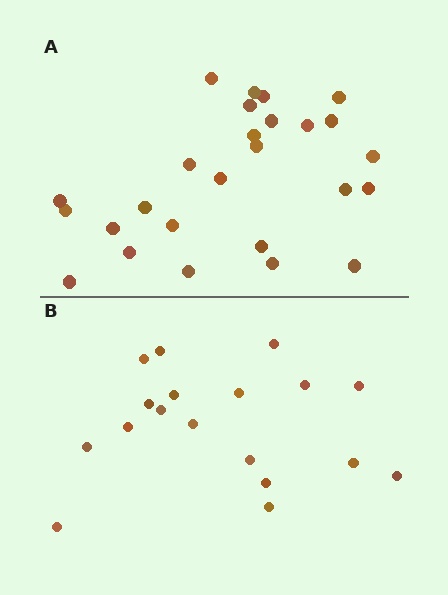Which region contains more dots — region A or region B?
Region A (the top region) has more dots.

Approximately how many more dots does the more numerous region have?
Region A has roughly 8 or so more dots than region B.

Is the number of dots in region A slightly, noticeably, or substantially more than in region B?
Region A has noticeably more, but not dramatically so. The ratio is roughly 1.4 to 1.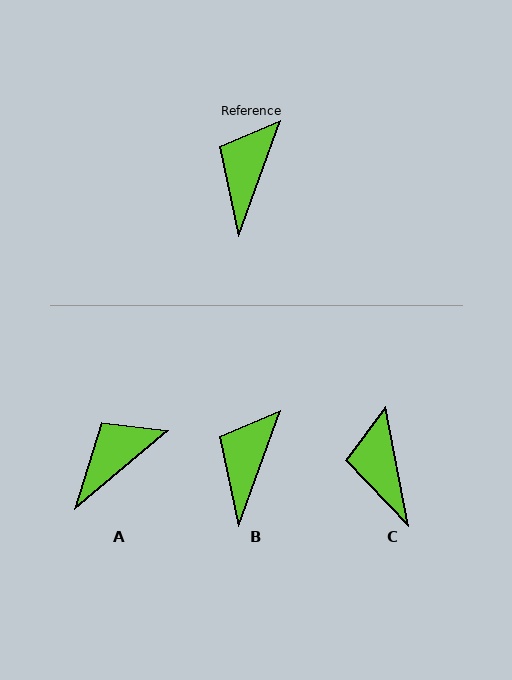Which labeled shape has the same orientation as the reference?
B.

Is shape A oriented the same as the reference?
No, it is off by about 30 degrees.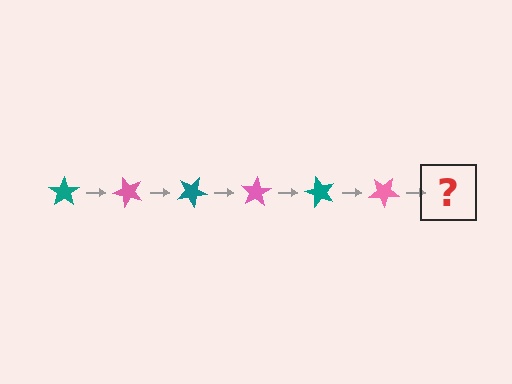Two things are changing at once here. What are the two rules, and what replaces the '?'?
The two rules are that it rotates 50 degrees each step and the color cycles through teal and pink. The '?' should be a teal star, rotated 300 degrees from the start.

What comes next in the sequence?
The next element should be a teal star, rotated 300 degrees from the start.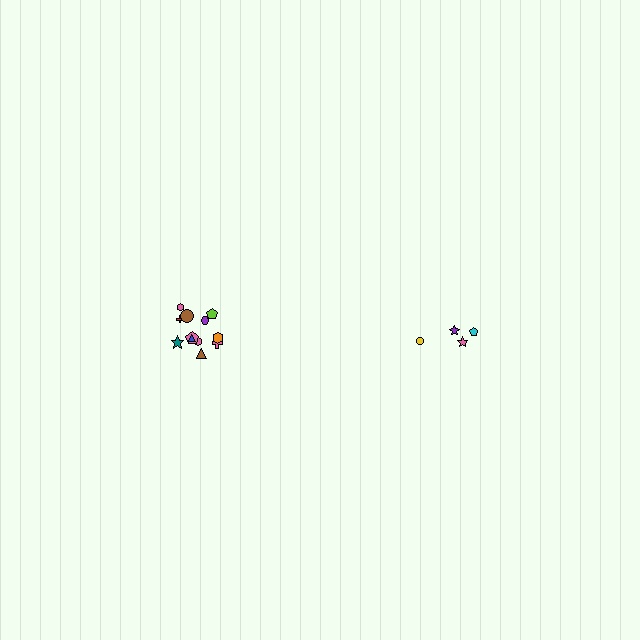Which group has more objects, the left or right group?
The left group.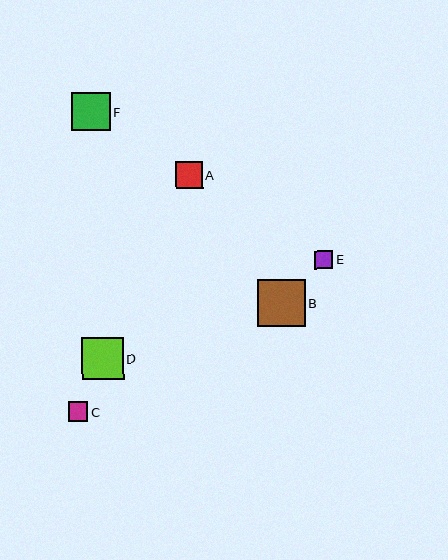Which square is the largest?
Square B is the largest with a size of approximately 47 pixels.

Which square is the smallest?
Square E is the smallest with a size of approximately 18 pixels.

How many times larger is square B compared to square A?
Square B is approximately 1.8 times the size of square A.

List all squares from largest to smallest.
From largest to smallest: B, D, F, A, C, E.